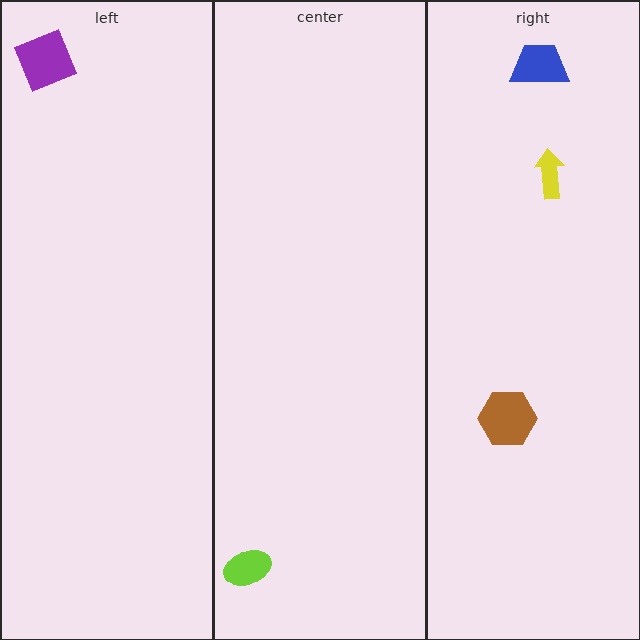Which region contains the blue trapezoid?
The right region.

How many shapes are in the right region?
3.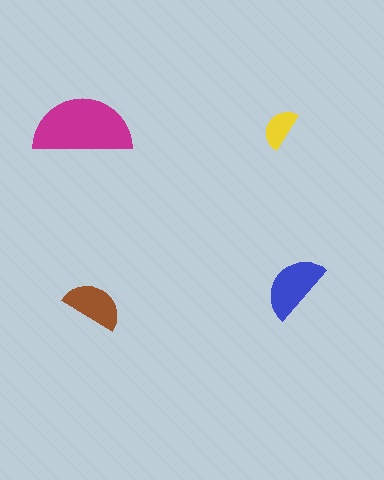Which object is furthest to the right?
The blue semicircle is rightmost.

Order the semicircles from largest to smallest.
the magenta one, the blue one, the brown one, the yellow one.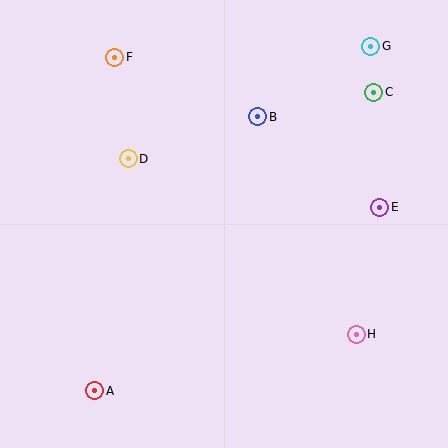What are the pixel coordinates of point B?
Point B is at (258, 117).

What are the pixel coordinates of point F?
Point F is at (115, 57).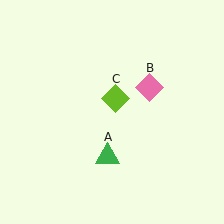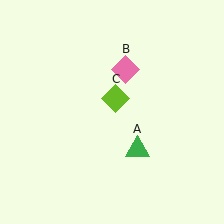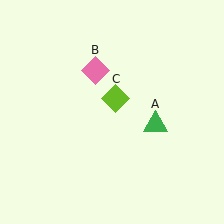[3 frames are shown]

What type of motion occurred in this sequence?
The green triangle (object A), pink diamond (object B) rotated counterclockwise around the center of the scene.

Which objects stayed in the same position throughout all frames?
Lime diamond (object C) remained stationary.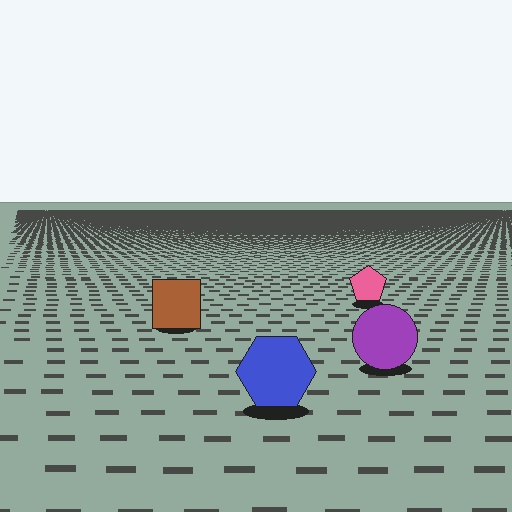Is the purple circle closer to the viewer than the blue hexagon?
No. The blue hexagon is closer — you can tell from the texture gradient: the ground texture is coarser near it.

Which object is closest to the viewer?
The blue hexagon is closest. The texture marks near it are larger and more spread out.